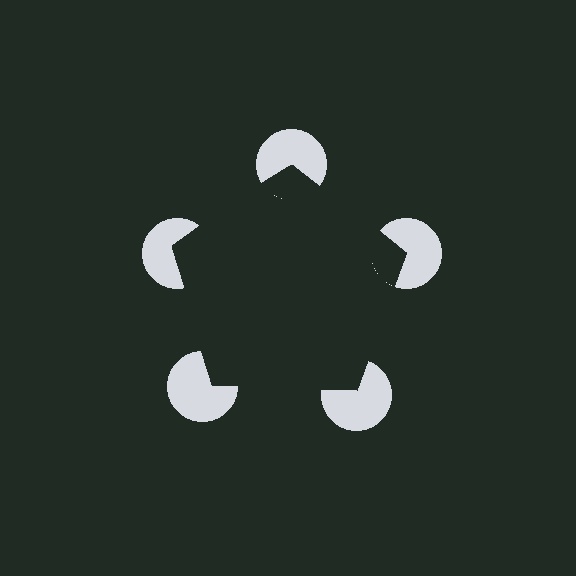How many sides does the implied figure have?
5 sides.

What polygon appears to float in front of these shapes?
An illusory pentagon — its edges are inferred from the aligned wedge cuts in the pac-man discs, not physically drawn.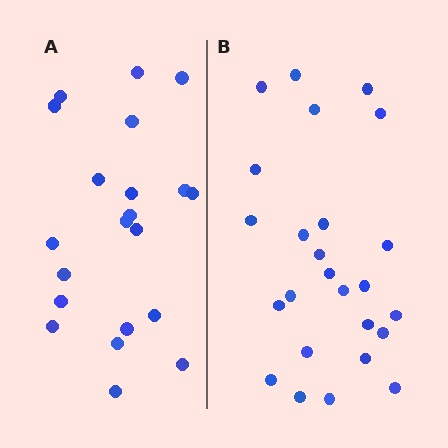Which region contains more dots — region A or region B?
Region B (the right region) has more dots.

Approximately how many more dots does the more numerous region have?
Region B has about 4 more dots than region A.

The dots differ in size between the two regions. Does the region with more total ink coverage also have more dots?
No. Region A has more total ink coverage because its dots are larger, but region B actually contains more individual dots. Total area can be misleading — the number of items is what matters here.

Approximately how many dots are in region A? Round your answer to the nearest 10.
About 20 dots. (The exact count is 21, which rounds to 20.)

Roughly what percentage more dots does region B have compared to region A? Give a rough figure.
About 20% more.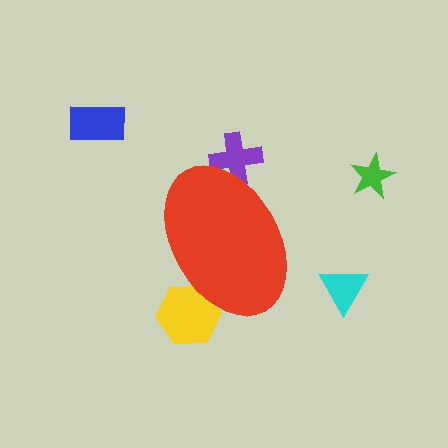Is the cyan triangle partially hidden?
No, the cyan triangle is fully visible.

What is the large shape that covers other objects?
A red ellipse.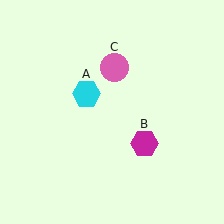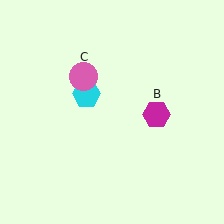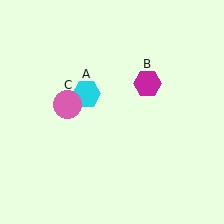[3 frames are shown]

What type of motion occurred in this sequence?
The magenta hexagon (object B), pink circle (object C) rotated counterclockwise around the center of the scene.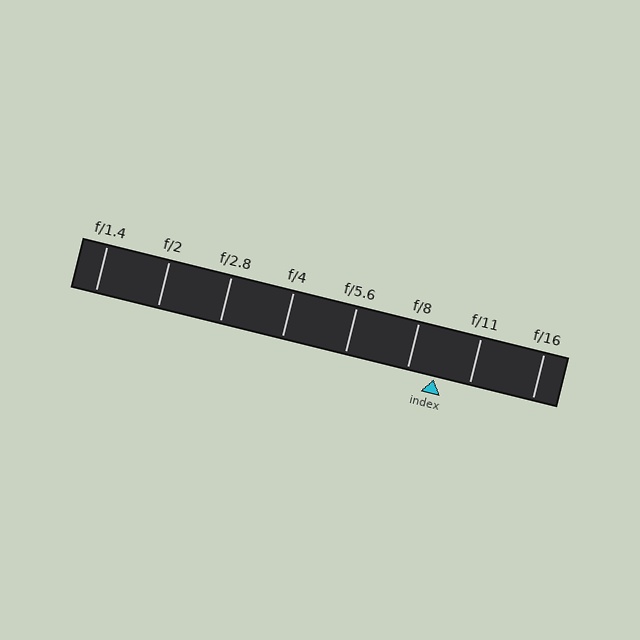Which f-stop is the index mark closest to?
The index mark is closest to f/8.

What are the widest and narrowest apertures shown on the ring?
The widest aperture shown is f/1.4 and the narrowest is f/16.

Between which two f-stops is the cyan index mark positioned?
The index mark is between f/8 and f/11.